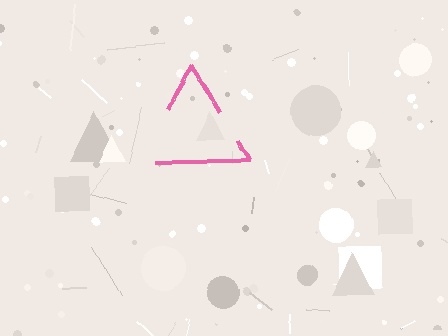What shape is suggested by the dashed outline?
The dashed outline suggests a triangle.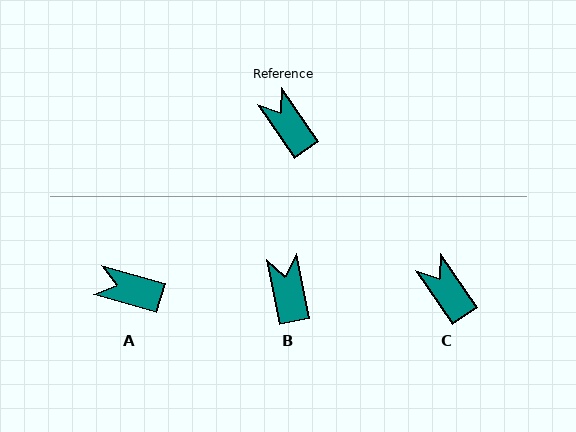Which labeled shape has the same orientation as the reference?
C.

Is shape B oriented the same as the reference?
No, it is off by about 23 degrees.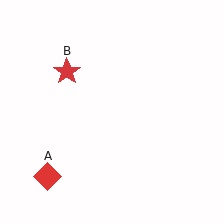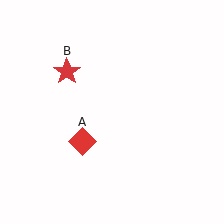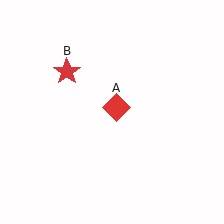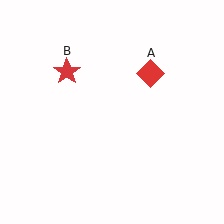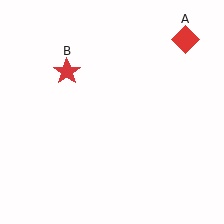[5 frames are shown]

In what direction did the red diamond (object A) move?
The red diamond (object A) moved up and to the right.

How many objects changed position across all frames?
1 object changed position: red diamond (object A).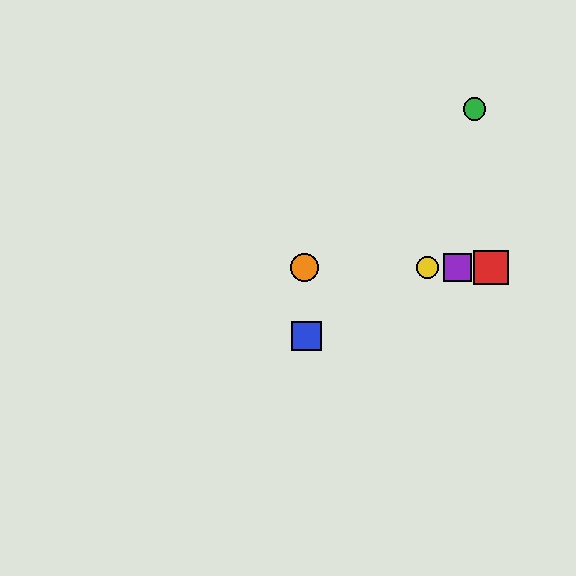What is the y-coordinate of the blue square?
The blue square is at y≈336.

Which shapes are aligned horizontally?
The red square, the yellow circle, the purple square, the orange circle are aligned horizontally.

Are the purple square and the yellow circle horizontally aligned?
Yes, both are at y≈267.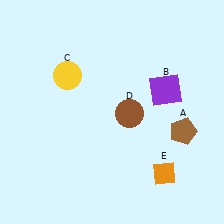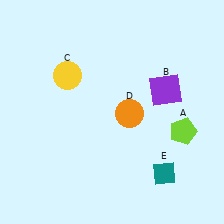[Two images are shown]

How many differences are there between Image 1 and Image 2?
There are 3 differences between the two images.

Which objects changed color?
A changed from brown to lime. D changed from brown to orange. E changed from orange to teal.